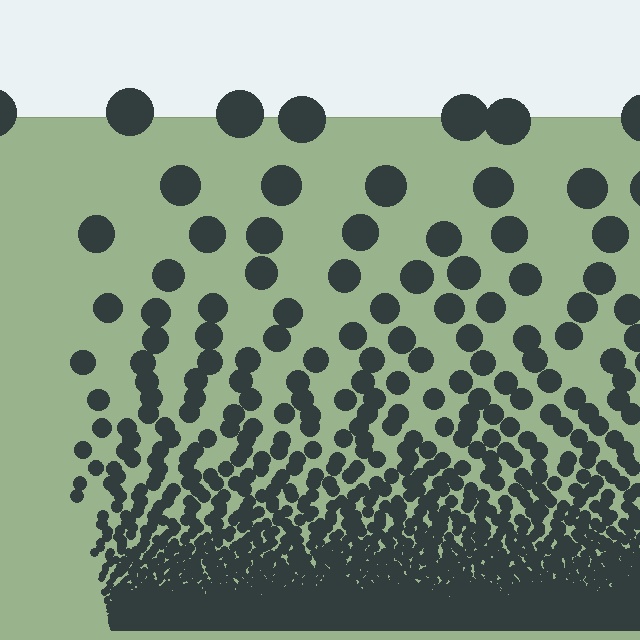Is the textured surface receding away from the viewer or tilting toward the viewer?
The surface appears to tilt toward the viewer. Texture elements get larger and sparser toward the top.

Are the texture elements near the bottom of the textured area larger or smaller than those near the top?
Smaller. The gradient is inverted — elements near the bottom are smaller and denser.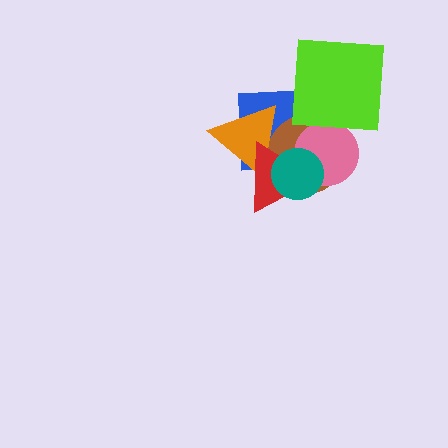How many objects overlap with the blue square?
5 objects overlap with the blue square.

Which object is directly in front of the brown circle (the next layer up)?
The pink circle is directly in front of the brown circle.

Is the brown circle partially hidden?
Yes, it is partially covered by another shape.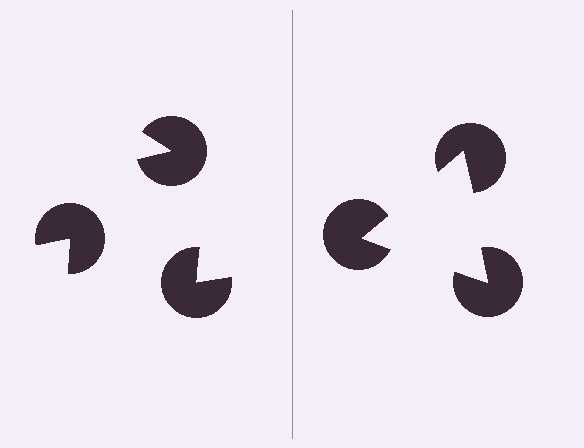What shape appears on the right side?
An illusory triangle.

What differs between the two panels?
The pac-man discs are positioned identically on both sides; only the wedge orientations differ. On the right they align to a triangle; on the left they are misaligned.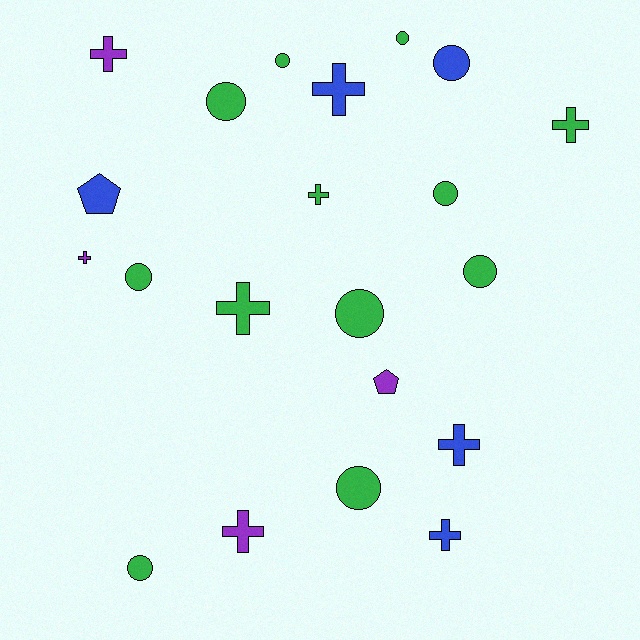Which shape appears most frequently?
Circle, with 10 objects.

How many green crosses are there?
There are 3 green crosses.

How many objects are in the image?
There are 21 objects.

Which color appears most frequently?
Green, with 12 objects.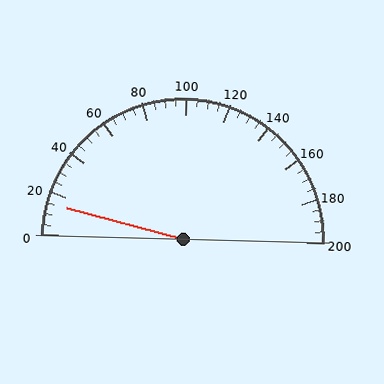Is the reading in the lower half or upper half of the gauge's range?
The reading is in the lower half of the range (0 to 200).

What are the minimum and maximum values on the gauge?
The gauge ranges from 0 to 200.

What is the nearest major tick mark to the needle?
The nearest major tick mark is 20.